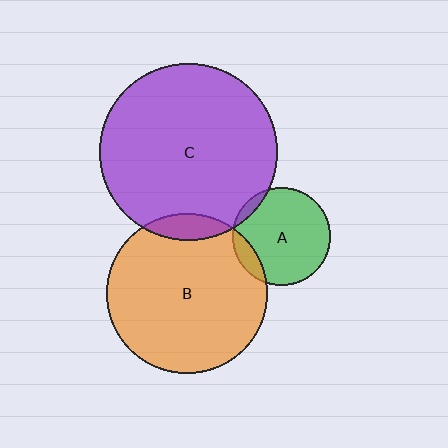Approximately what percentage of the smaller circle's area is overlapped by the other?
Approximately 5%.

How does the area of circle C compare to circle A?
Approximately 3.3 times.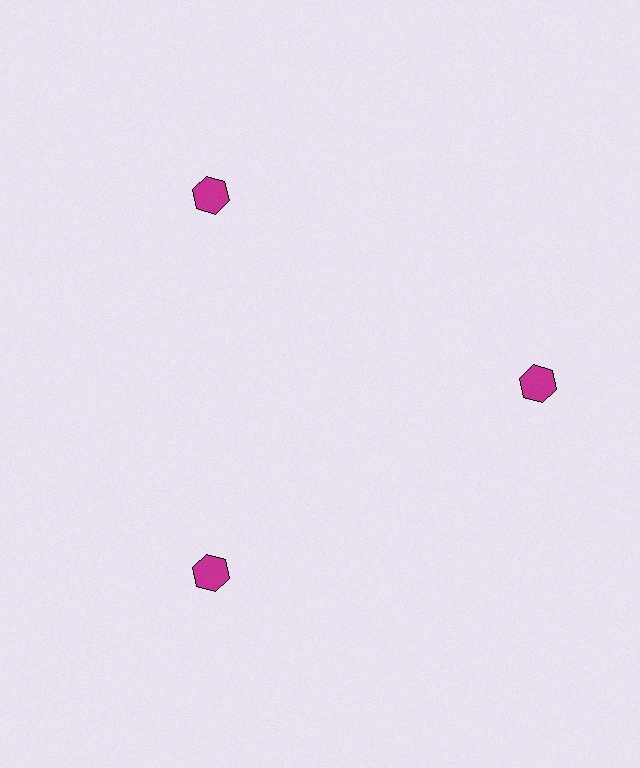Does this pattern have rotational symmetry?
Yes, this pattern has 3-fold rotational symmetry. It looks the same after rotating 120 degrees around the center.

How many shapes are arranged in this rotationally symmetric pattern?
There are 3 shapes, arranged in 3 groups of 1.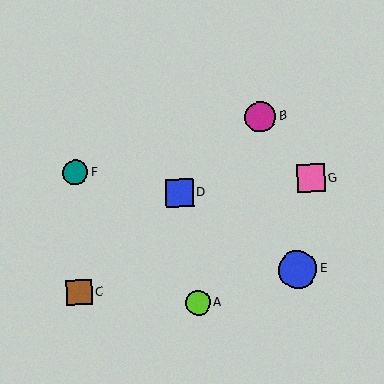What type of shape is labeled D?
Shape D is a blue square.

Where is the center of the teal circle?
The center of the teal circle is at (76, 172).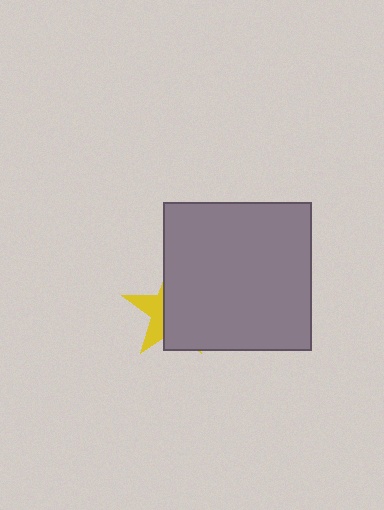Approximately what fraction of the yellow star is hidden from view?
Roughly 65% of the yellow star is hidden behind the gray square.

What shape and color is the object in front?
The object in front is a gray square.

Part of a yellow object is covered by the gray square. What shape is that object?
It is a star.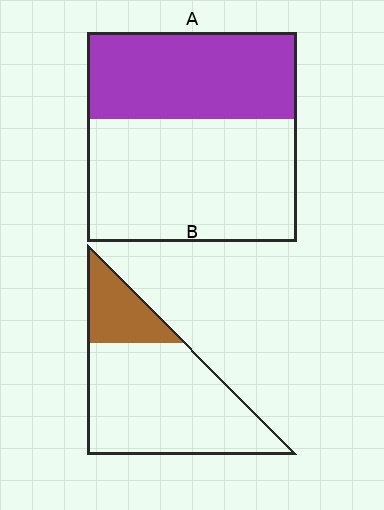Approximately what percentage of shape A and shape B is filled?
A is approximately 40% and B is approximately 20%.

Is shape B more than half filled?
No.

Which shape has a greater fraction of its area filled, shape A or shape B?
Shape A.